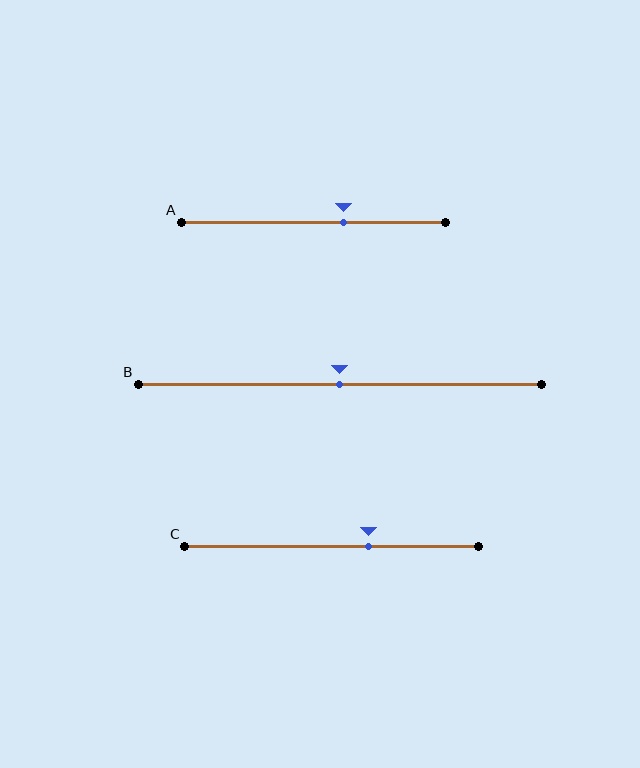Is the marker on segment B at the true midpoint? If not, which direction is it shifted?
Yes, the marker on segment B is at the true midpoint.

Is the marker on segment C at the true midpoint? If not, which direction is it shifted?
No, the marker on segment C is shifted to the right by about 12% of the segment length.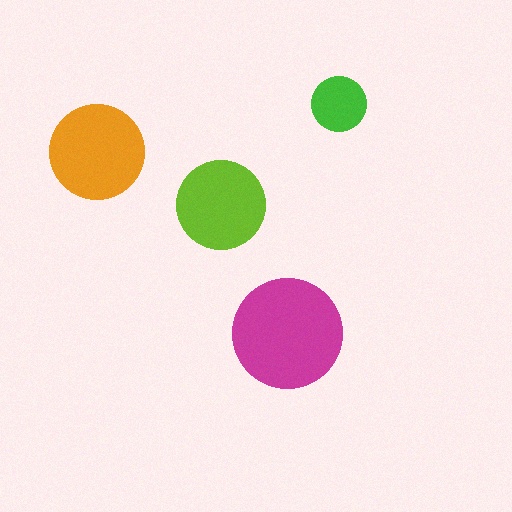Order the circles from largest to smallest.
the magenta one, the orange one, the lime one, the green one.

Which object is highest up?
The green circle is topmost.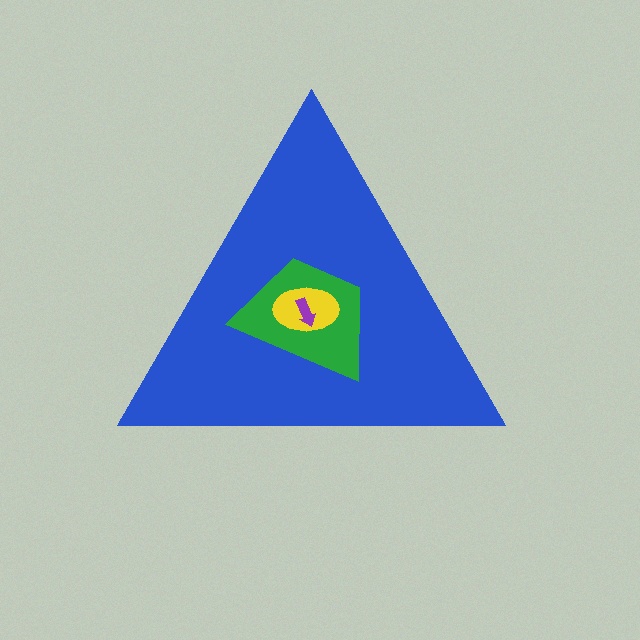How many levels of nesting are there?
4.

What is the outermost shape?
The blue triangle.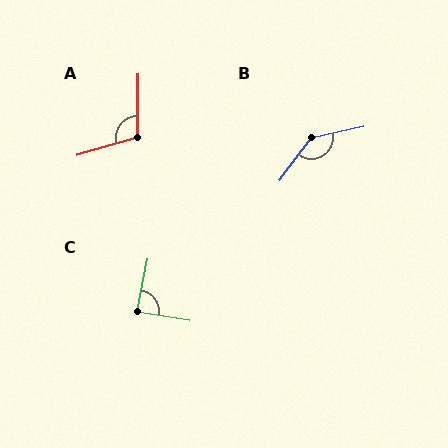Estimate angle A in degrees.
Approximately 106 degrees.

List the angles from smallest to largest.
C (88°), A (106°), B (139°).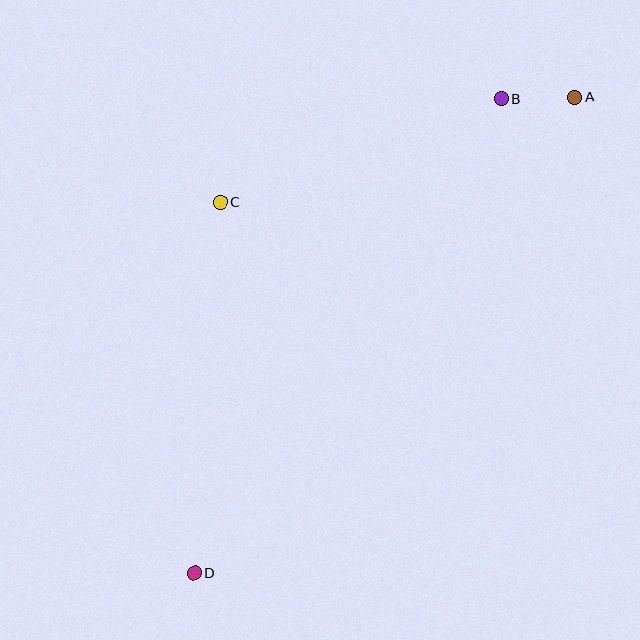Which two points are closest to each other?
Points A and B are closest to each other.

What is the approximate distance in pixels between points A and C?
The distance between A and C is approximately 370 pixels.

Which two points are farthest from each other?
Points A and D are farthest from each other.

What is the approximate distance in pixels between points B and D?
The distance between B and D is approximately 565 pixels.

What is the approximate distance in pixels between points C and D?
The distance between C and D is approximately 372 pixels.